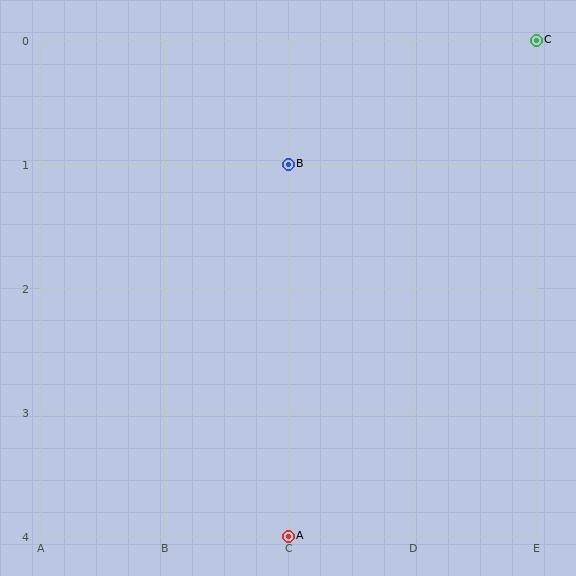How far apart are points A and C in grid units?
Points A and C are 2 columns and 4 rows apart (about 4.5 grid units diagonally).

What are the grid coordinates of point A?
Point A is at grid coordinates (C, 4).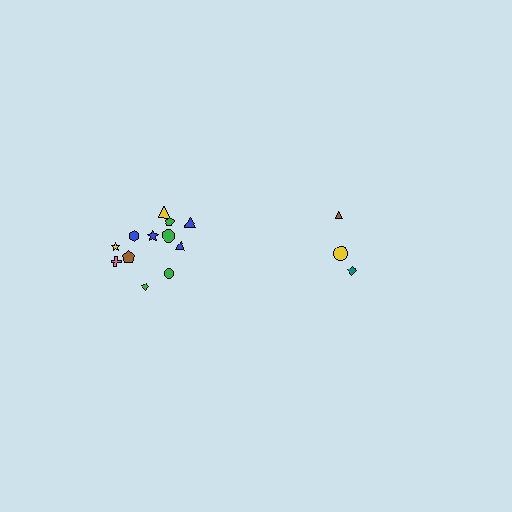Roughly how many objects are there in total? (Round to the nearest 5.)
Roughly 15 objects in total.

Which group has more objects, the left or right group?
The left group.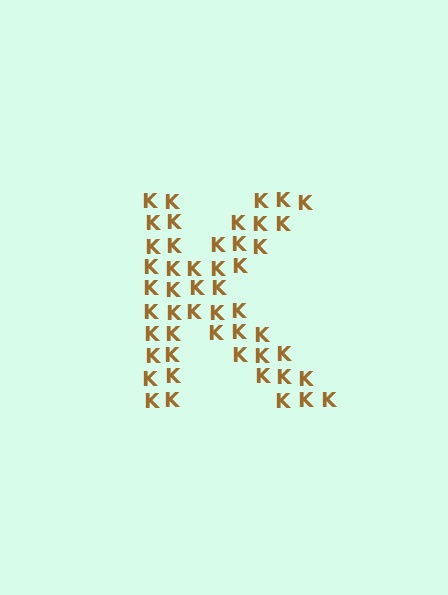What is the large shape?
The large shape is the letter K.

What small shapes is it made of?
It is made of small letter K's.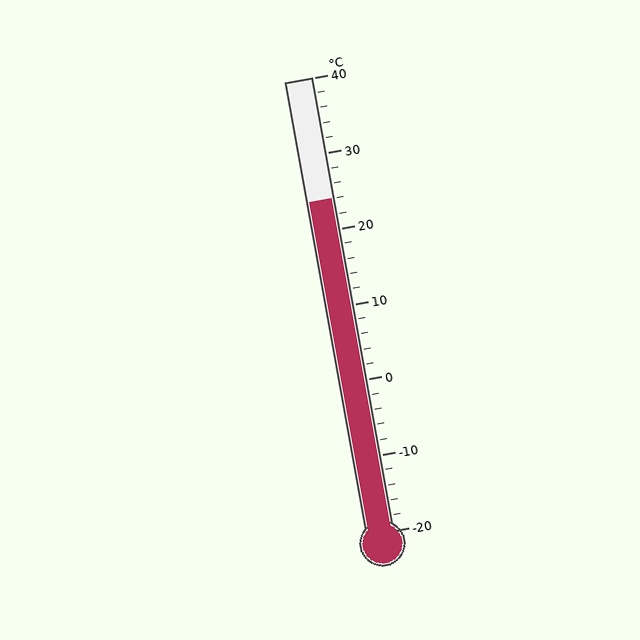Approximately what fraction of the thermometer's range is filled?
The thermometer is filled to approximately 75% of its range.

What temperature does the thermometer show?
The thermometer shows approximately 24°C.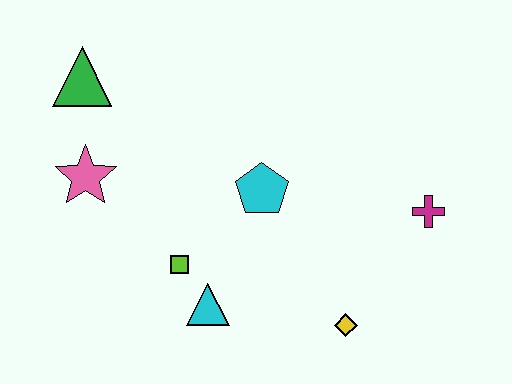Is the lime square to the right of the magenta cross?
No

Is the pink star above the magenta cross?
Yes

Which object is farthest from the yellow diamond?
The green triangle is farthest from the yellow diamond.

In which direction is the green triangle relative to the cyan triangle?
The green triangle is above the cyan triangle.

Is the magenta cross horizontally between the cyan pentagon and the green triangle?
No